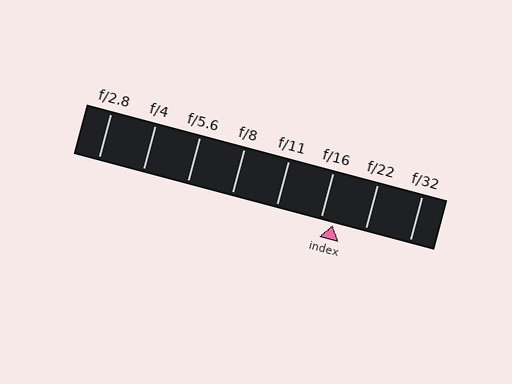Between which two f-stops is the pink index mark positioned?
The index mark is between f/16 and f/22.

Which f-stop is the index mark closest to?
The index mark is closest to f/16.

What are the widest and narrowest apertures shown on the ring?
The widest aperture shown is f/2.8 and the narrowest is f/32.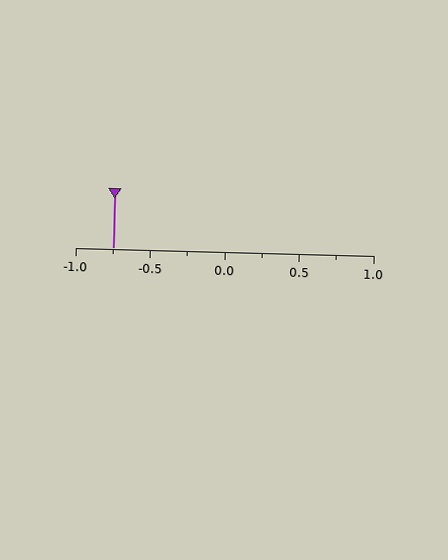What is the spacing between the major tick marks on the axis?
The major ticks are spaced 0.5 apart.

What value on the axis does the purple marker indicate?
The marker indicates approximately -0.75.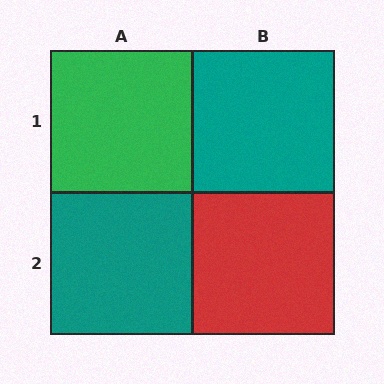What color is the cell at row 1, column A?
Green.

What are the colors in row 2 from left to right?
Teal, red.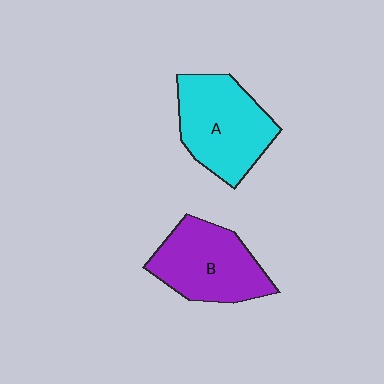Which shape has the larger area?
Shape A (cyan).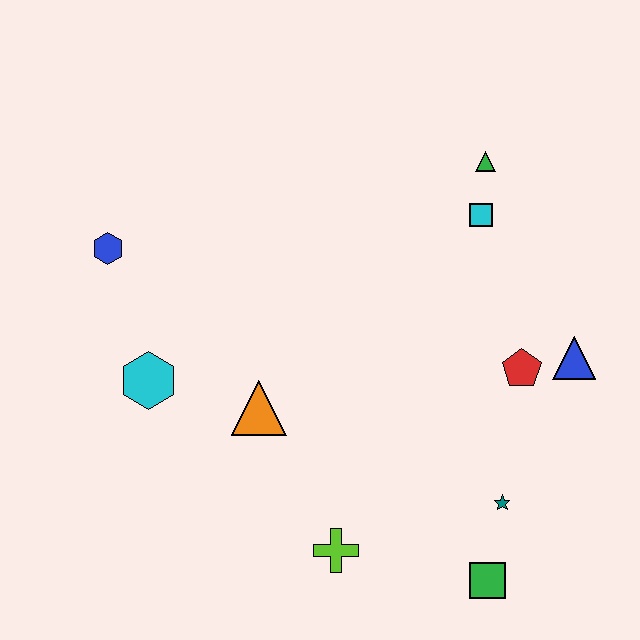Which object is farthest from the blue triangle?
The blue hexagon is farthest from the blue triangle.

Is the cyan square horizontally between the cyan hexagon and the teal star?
Yes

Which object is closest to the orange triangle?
The cyan hexagon is closest to the orange triangle.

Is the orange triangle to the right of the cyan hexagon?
Yes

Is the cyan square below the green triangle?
Yes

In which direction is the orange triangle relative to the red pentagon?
The orange triangle is to the left of the red pentagon.